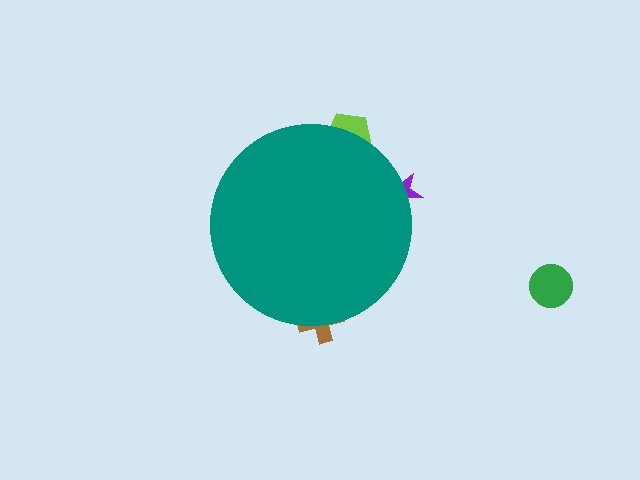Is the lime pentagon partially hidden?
Yes, the lime pentagon is partially hidden behind the teal circle.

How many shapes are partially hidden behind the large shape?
3 shapes are partially hidden.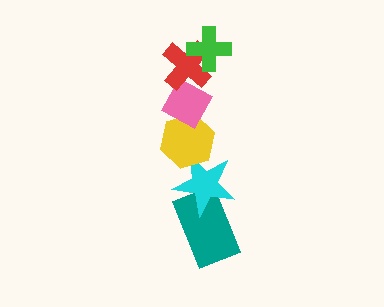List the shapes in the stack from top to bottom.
From top to bottom: the green cross, the red cross, the pink diamond, the yellow hexagon, the cyan star, the teal rectangle.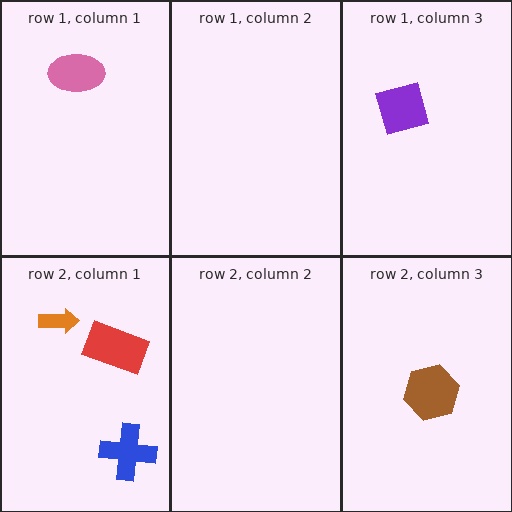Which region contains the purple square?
The row 1, column 3 region.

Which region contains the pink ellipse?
The row 1, column 1 region.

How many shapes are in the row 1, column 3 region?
1.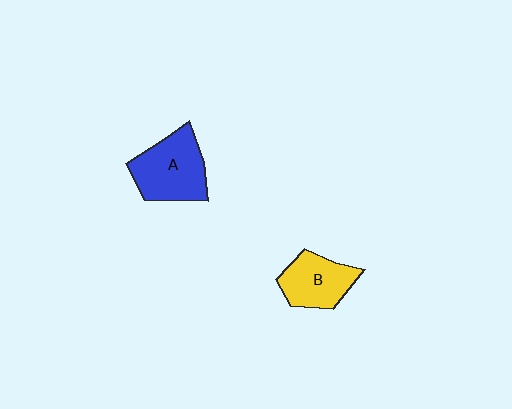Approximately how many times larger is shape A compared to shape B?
Approximately 1.3 times.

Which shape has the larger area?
Shape A (blue).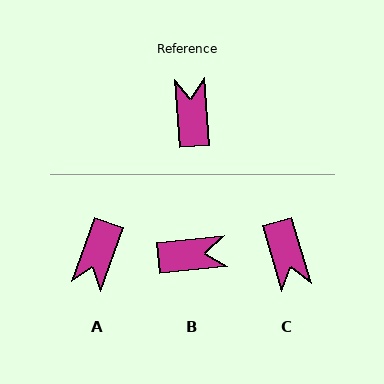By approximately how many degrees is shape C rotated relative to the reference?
Approximately 168 degrees clockwise.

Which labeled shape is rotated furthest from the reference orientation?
C, about 168 degrees away.